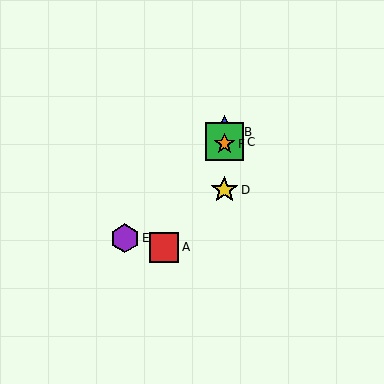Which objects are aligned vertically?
Objects B, C, D, F are aligned vertically.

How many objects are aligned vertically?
4 objects (B, C, D, F) are aligned vertically.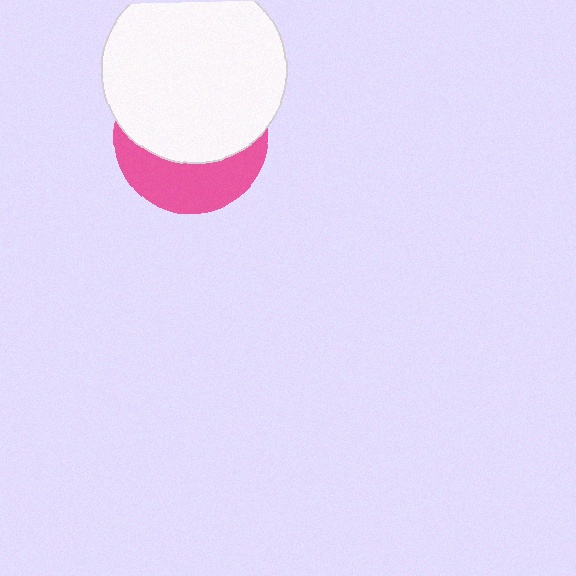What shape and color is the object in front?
The object in front is a white circle.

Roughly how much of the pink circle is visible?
A small part of it is visible (roughly 37%).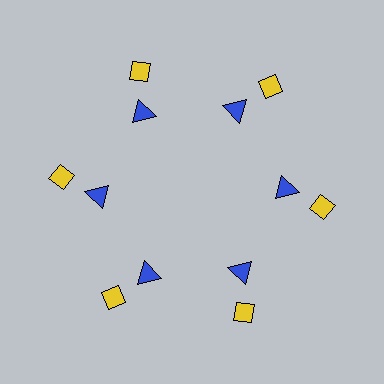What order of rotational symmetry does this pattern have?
This pattern has 6-fold rotational symmetry.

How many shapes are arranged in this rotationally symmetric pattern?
There are 12 shapes, arranged in 6 groups of 2.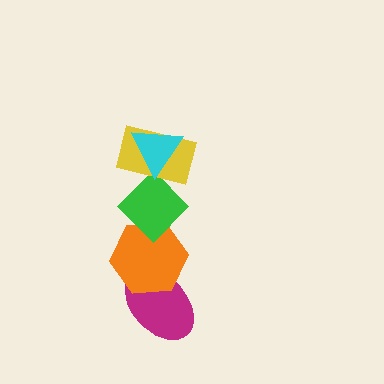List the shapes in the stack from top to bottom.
From top to bottom: the cyan triangle, the yellow rectangle, the green diamond, the orange hexagon, the magenta ellipse.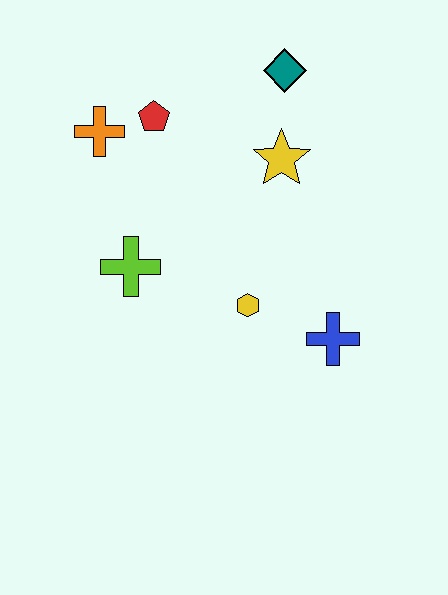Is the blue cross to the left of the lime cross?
No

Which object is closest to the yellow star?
The teal diamond is closest to the yellow star.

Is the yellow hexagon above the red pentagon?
No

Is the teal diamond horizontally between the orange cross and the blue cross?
Yes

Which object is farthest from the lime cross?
The teal diamond is farthest from the lime cross.